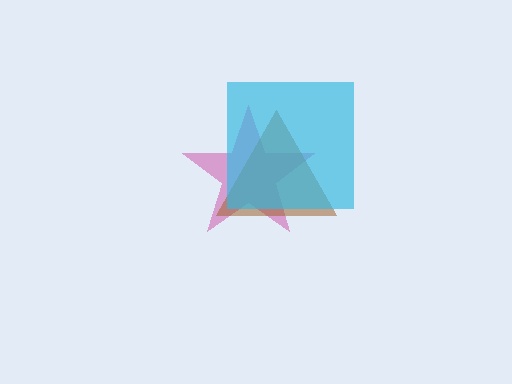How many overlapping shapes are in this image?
There are 3 overlapping shapes in the image.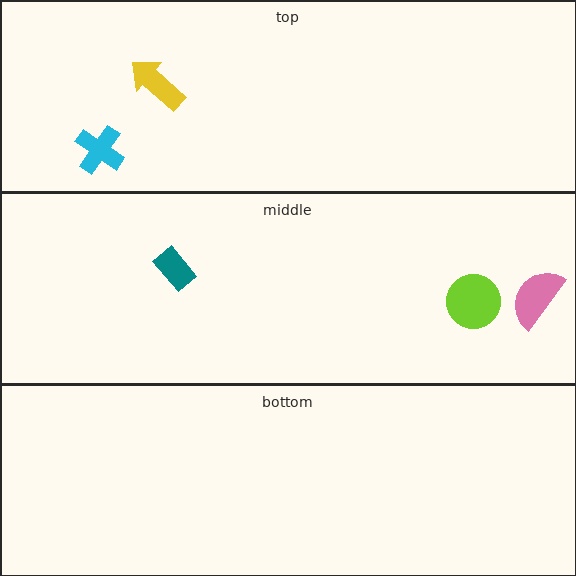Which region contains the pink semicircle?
The middle region.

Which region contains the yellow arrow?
The top region.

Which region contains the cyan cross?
The top region.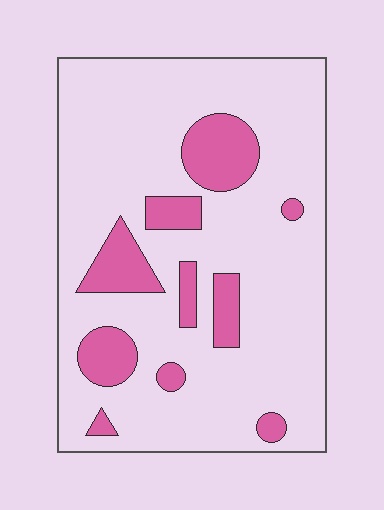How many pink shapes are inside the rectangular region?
10.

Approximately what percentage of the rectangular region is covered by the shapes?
Approximately 20%.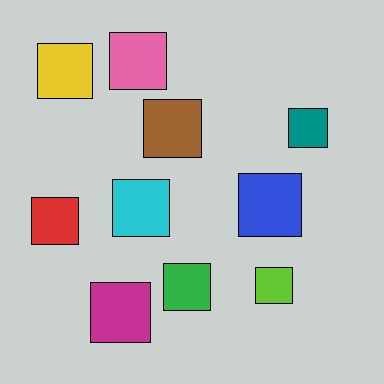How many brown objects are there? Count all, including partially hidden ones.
There is 1 brown object.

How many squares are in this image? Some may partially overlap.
There are 10 squares.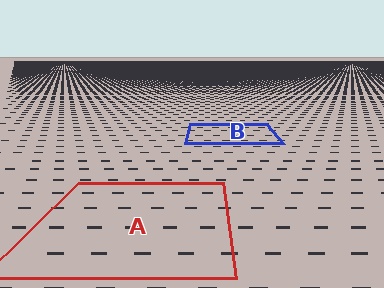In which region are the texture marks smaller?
The texture marks are smaller in region B, because it is farther away.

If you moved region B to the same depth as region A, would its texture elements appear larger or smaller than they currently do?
They would appear larger. At a closer depth, the same texture elements are projected at a bigger on-screen size.